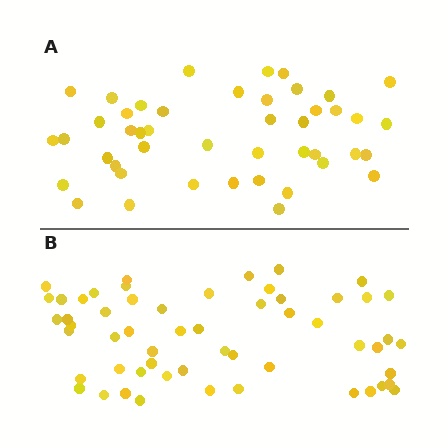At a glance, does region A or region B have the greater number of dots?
Region B (the bottom region) has more dots.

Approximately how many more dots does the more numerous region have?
Region B has roughly 12 or so more dots than region A.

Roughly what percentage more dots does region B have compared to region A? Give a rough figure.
About 25% more.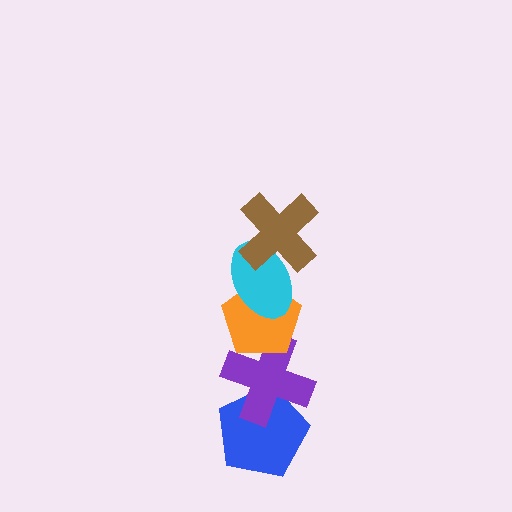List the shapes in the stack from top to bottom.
From top to bottom: the brown cross, the cyan ellipse, the orange pentagon, the purple cross, the blue pentagon.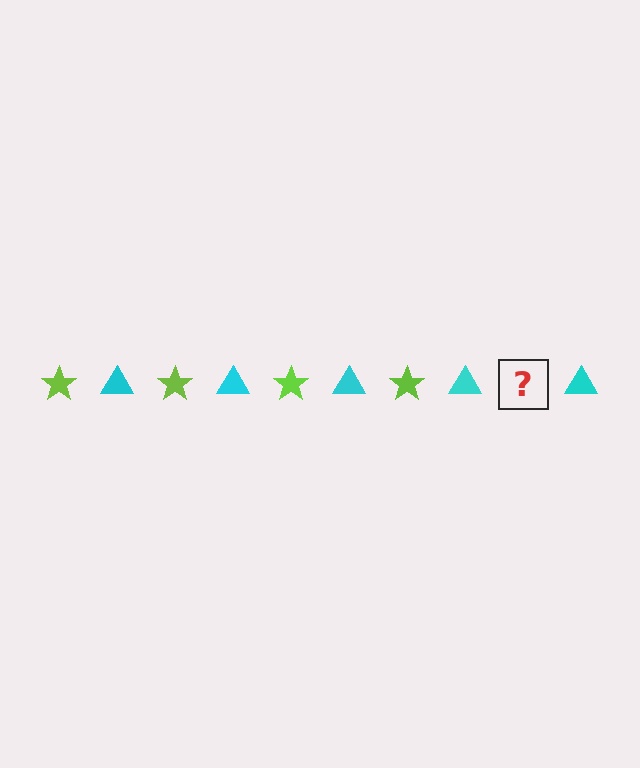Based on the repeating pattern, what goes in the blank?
The blank should be a lime star.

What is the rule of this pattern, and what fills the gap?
The rule is that the pattern alternates between lime star and cyan triangle. The gap should be filled with a lime star.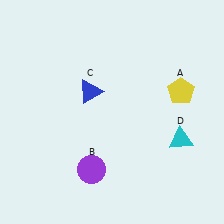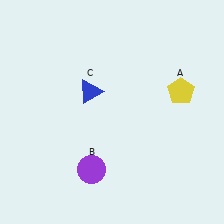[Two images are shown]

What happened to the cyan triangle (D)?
The cyan triangle (D) was removed in Image 2. It was in the bottom-right area of Image 1.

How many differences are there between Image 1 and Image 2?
There is 1 difference between the two images.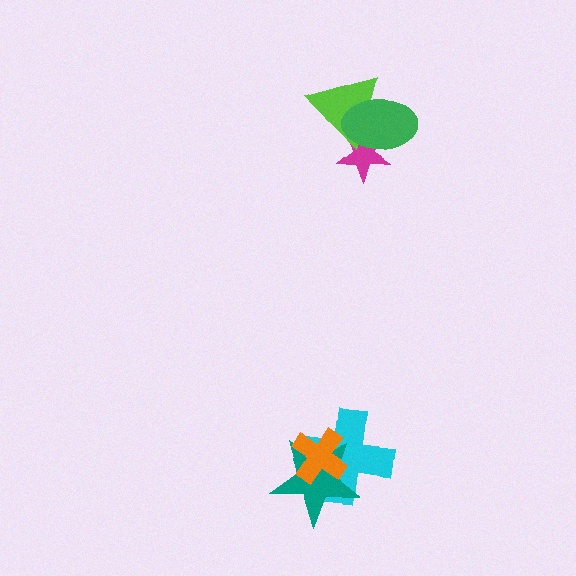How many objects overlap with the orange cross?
2 objects overlap with the orange cross.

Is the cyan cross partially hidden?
Yes, it is partially covered by another shape.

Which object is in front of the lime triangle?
The green ellipse is in front of the lime triangle.